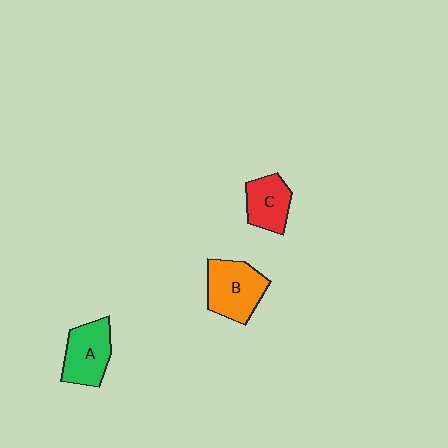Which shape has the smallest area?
Shape C (red).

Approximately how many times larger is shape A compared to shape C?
Approximately 1.2 times.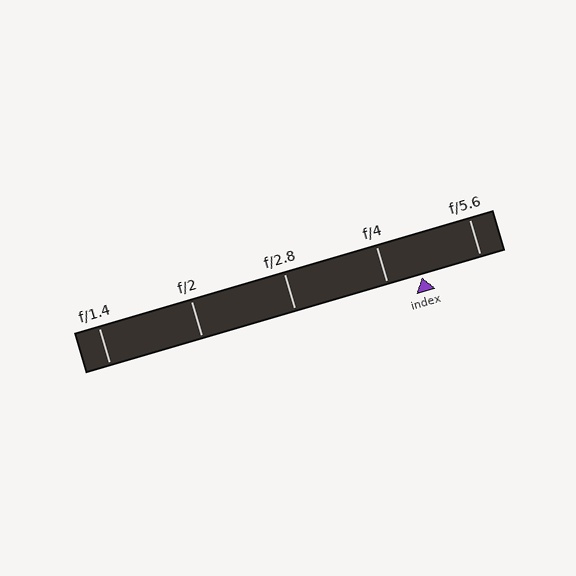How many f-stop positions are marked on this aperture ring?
There are 5 f-stop positions marked.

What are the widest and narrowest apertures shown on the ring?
The widest aperture shown is f/1.4 and the narrowest is f/5.6.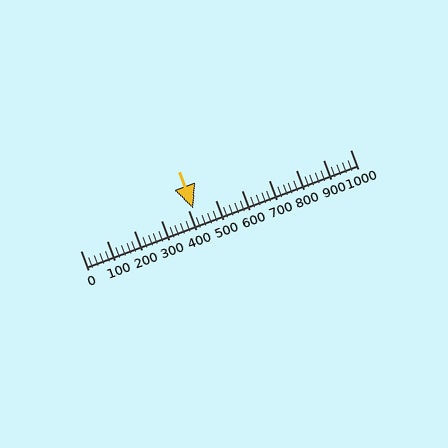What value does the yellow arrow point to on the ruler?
The yellow arrow points to approximately 418.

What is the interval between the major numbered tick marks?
The major tick marks are spaced 100 units apart.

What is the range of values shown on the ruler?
The ruler shows values from 0 to 1000.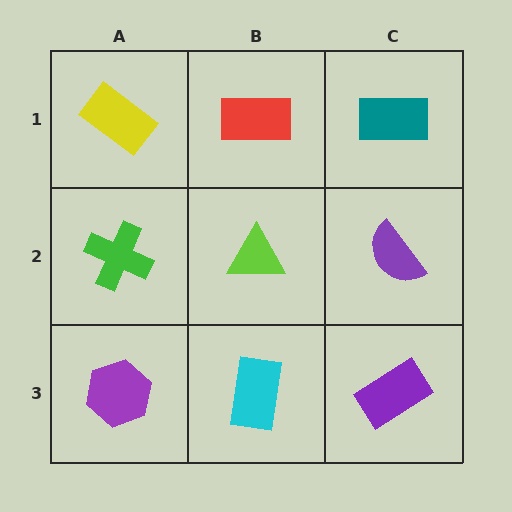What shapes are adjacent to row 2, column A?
A yellow rectangle (row 1, column A), a purple hexagon (row 3, column A), a lime triangle (row 2, column B).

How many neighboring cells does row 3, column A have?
2.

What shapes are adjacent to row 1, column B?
A lime triangle (row 2, column B), a yellow rectangle (row 1, column A), a teal rectangle (row 1, column C).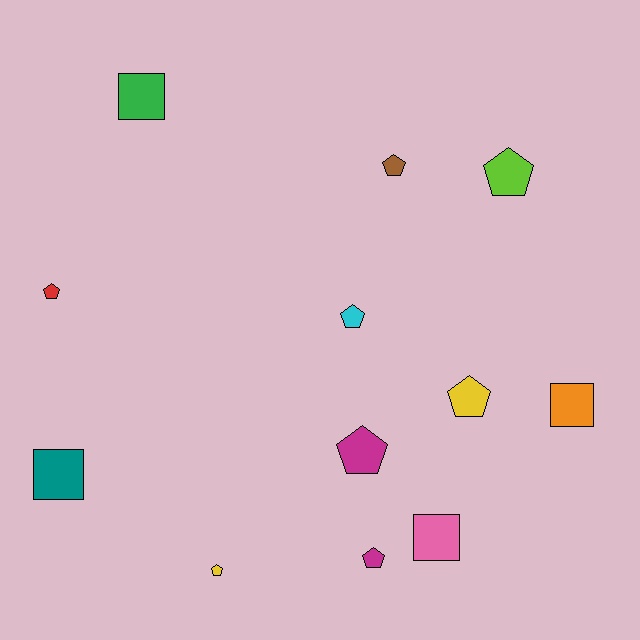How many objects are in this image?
There are 12 objects.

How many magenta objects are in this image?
There are 2 magenta objects.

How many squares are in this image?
There are 4 squares.